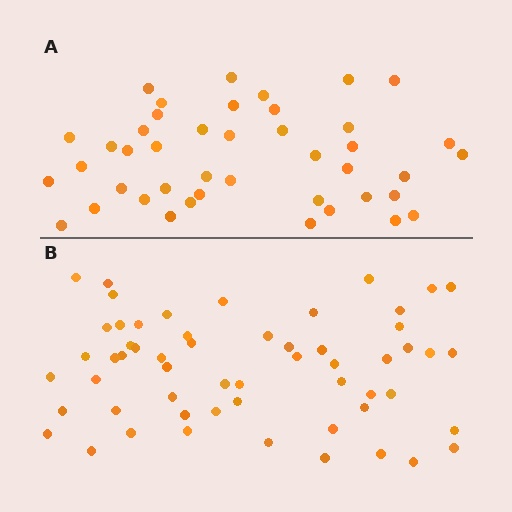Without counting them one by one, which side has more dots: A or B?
Region B (the bottom region) has more dots.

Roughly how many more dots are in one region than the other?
Region B has approximately 15 more dots than region A.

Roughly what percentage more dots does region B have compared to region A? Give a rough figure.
About 35% more.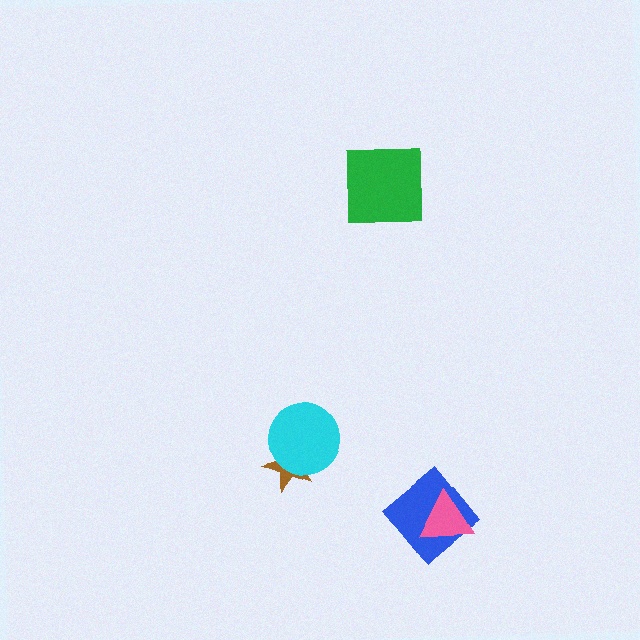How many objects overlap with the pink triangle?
1 object overlaps with the pink triangle.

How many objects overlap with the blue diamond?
1 object overlaps with the blue diamond.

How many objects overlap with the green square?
0 objects overlap with the green square.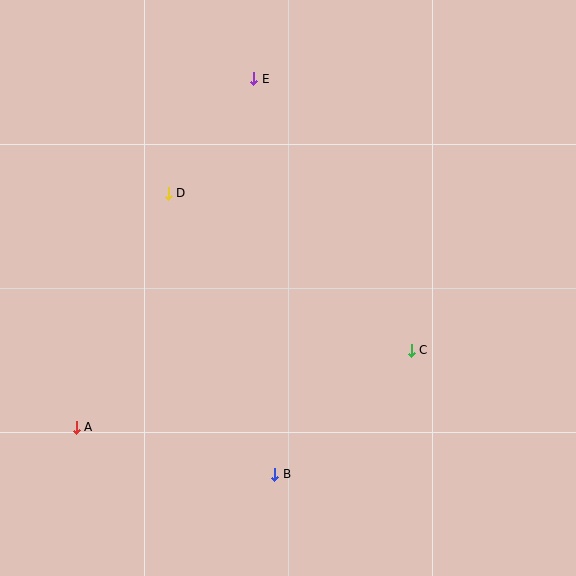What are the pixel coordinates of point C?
Point C is at (411, 350).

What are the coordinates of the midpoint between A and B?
The midpoint between A and B is at (175, 451).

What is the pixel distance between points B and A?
The distance between B and A is 204 pixels.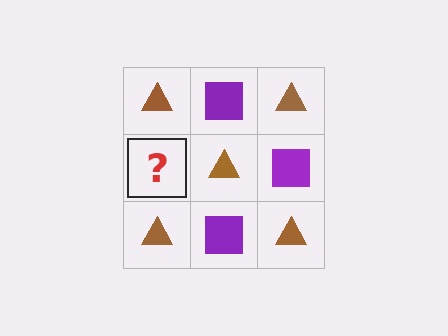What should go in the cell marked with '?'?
The missing cell should contain a purple square.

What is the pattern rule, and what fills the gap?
The rule is that it alternates brown triangle and purple square in a checkerboard pattern. The gap should be filled with a purple square.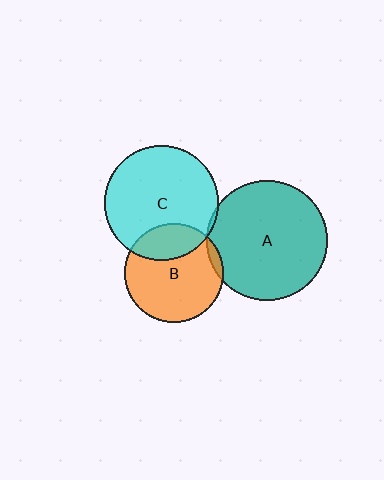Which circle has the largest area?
Circle A (teal).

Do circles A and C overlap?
Yes.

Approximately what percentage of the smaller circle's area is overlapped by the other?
Approximately 5%.